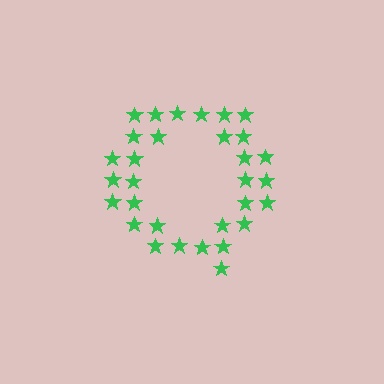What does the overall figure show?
The overall figure shows the letter Q.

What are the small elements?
The small elements are stars.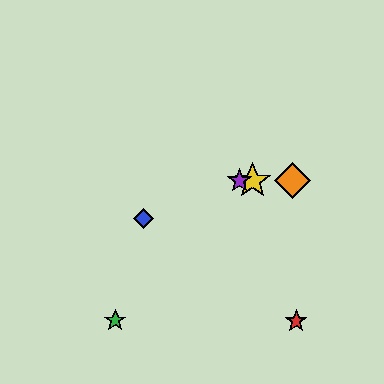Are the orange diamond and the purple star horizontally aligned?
Yes, both are at y≈181.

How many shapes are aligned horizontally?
3 shapes (the yellow star, the purple star, the orange diamond) are aligned horizontally.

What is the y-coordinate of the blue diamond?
The blue diamond is at y≈218.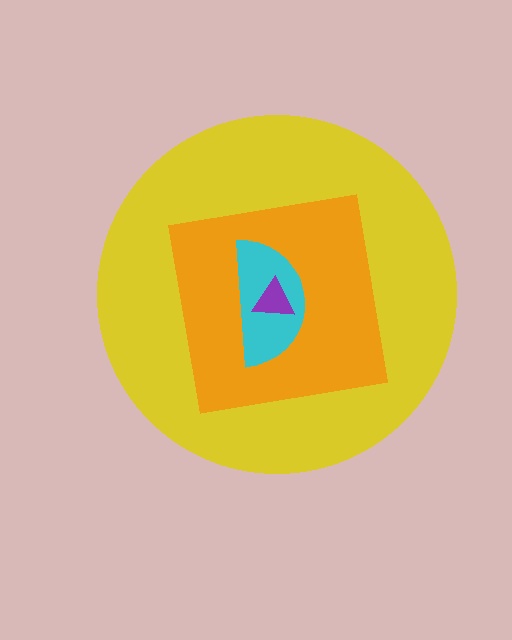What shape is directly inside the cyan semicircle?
The purple triangle.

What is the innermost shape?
The purple triangle.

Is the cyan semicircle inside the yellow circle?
Yes.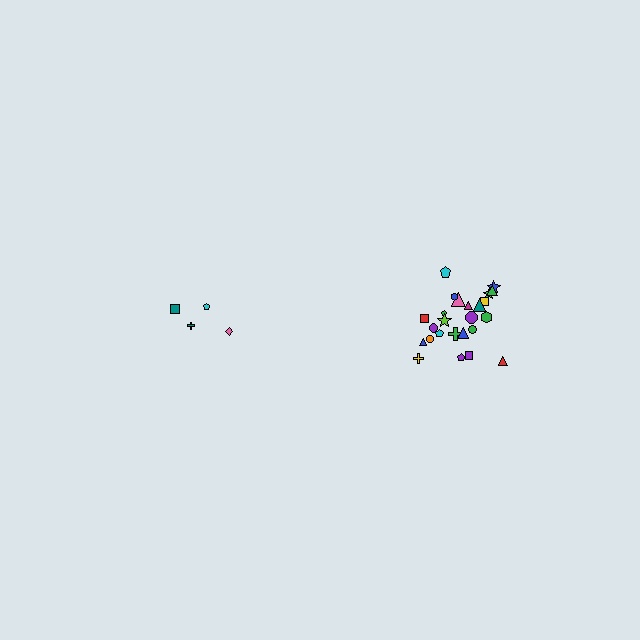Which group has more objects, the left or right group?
The right group.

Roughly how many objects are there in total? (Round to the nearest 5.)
Roughly 30 objects in total.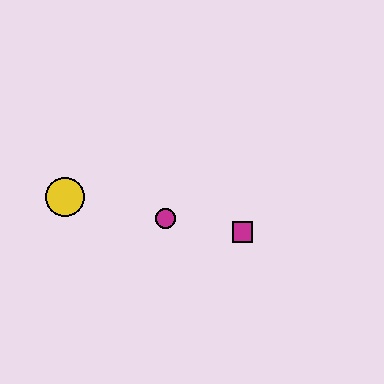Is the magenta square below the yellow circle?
Yes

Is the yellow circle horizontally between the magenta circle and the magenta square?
No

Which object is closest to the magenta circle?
The magenta square is closest to the magenta circle.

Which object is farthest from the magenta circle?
The yellow circle is farthest from the magenta circle.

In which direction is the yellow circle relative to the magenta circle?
The yellow circle is to the left of the magenta circle.